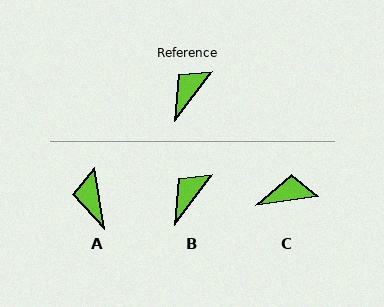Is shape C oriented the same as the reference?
No, it is off by about 45 degrees.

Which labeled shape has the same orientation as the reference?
B.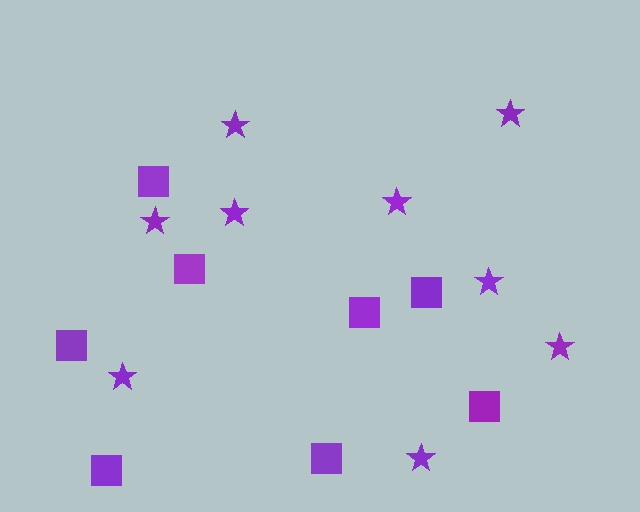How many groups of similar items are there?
There are 2 groups: one group of squares (8) and one group of stars (9).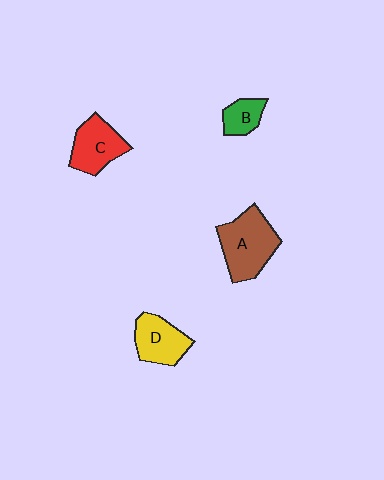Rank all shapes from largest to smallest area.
From largest to smallest: A (brown), C (red), D (yellow), B (green).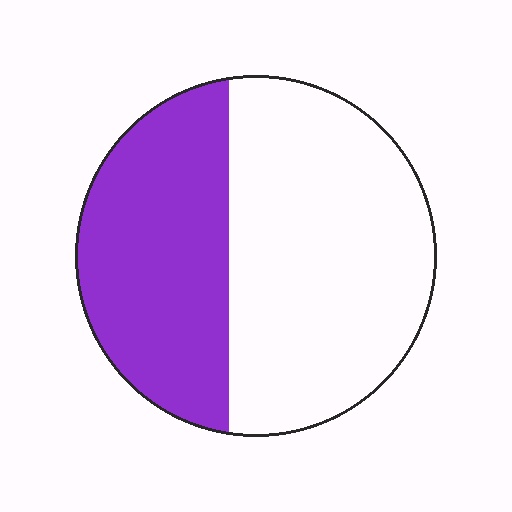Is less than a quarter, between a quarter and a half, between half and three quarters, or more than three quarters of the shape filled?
Between a quarter and a half.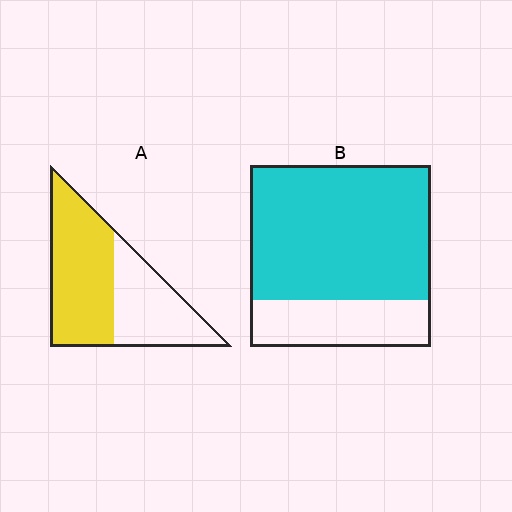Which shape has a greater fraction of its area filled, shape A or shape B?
Shape B.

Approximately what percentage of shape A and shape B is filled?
A is approximately 60% and B is approximately 75%.